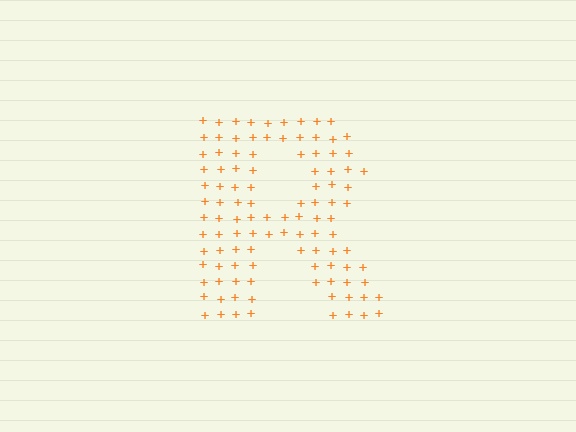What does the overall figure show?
The overall figure shows the letter R.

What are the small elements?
The small elements are plus signs.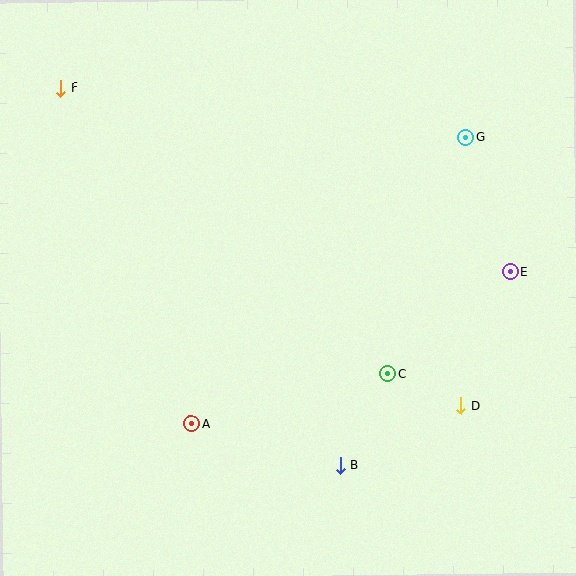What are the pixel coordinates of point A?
Point A is at (192, 424).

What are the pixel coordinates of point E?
Point E is at (510, 272).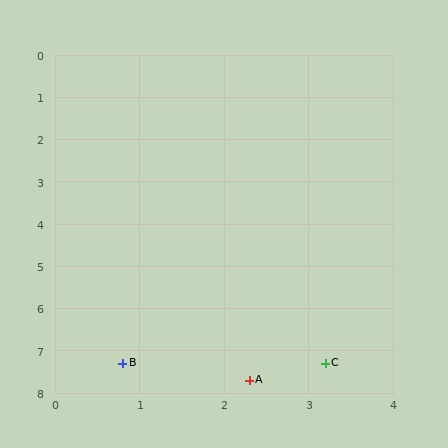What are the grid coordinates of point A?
Point A is at approximately (2.3, 7.7).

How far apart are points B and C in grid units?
Points B and C are about 2.4 grid units apart.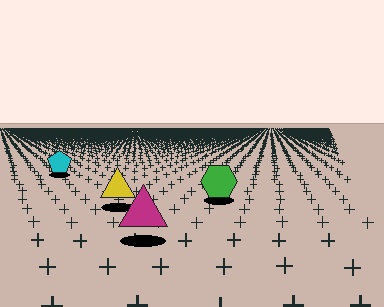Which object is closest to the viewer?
The magenta triangle is closest. The texture marks near it are larger and more spread out.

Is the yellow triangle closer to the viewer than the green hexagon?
Yes. The yellow triangle is closer — you can tell from the texture gradient: the ground texture is coarser near it.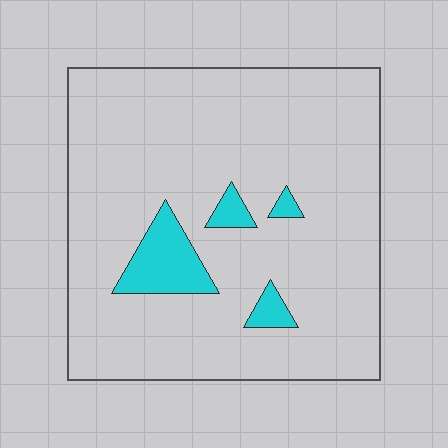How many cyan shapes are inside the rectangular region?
4.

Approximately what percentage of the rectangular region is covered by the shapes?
Approximately 10%.